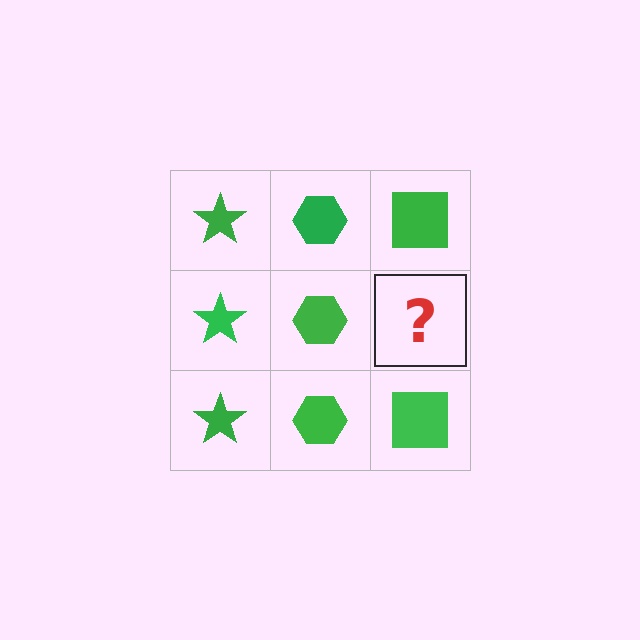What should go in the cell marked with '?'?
The missing cell should contain a green square.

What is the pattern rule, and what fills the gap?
The rule is that each column has a consistent shape. The gap should be filled with a green square.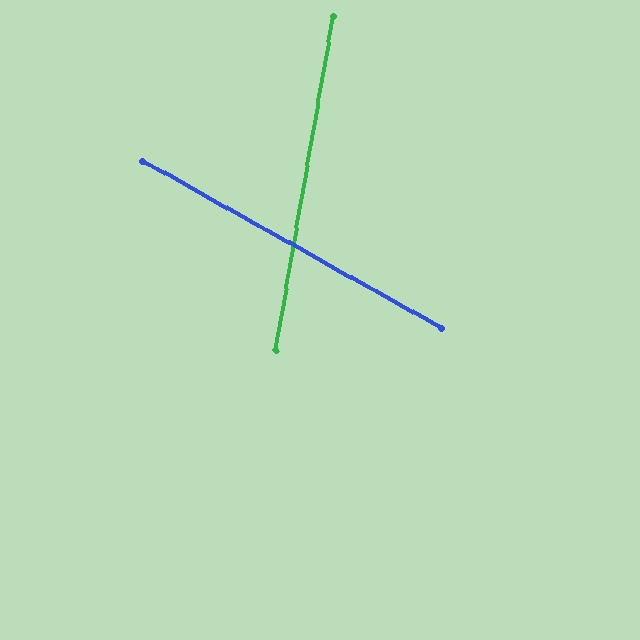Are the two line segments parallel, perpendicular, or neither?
Neither parallel nor perpendicular — they differ by about 71°.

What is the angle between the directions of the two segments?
Approximately 71 degrees.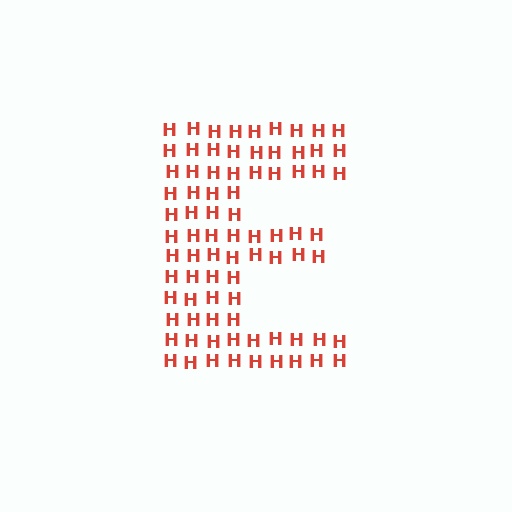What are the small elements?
The small elements are letter H's.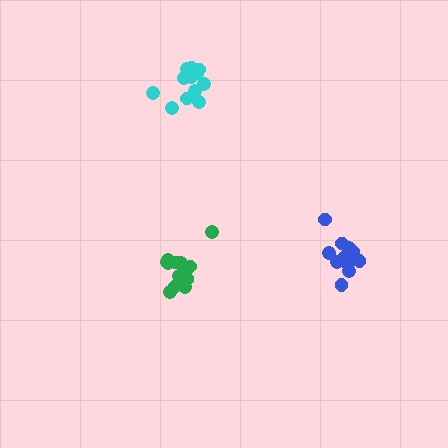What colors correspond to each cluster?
The clusters are colored: blue, green, cyan.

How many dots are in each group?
Group 1: 12 dots, Group 2: 15 dots, Group 3: 12 dots (39 total).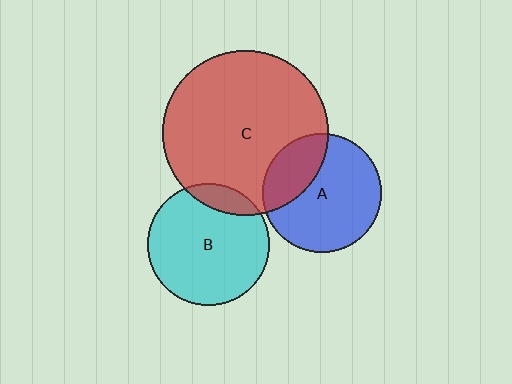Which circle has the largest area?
Circle C (red).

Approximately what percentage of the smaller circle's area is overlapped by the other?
Approximately 30%.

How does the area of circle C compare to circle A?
Approximately 1.9 times.